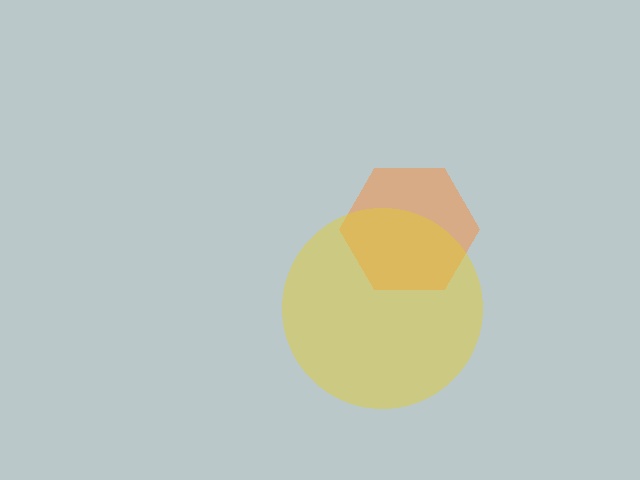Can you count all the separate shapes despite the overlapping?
Yes, there are 2 separate shapes.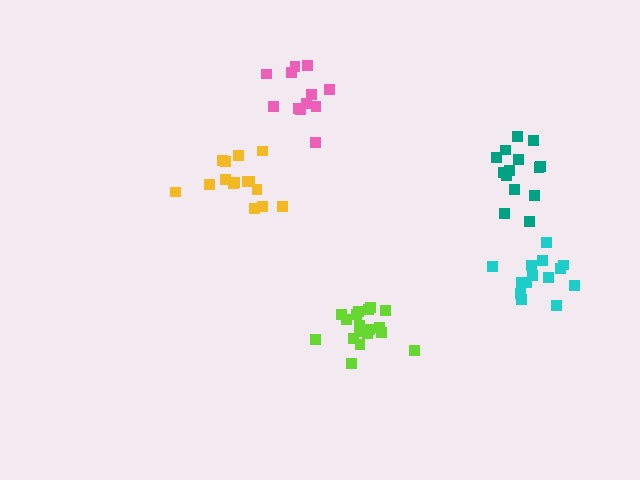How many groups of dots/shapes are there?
There are 5 groups.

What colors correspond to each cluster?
The clusters are colored: yellow, lime, teal, cyan, pink.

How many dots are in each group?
Group 1: 15 dots, Group 2: 18 dots, Group 3: 14 dots, Group 4: 14 dots, Group 5: 12 dots (73 total).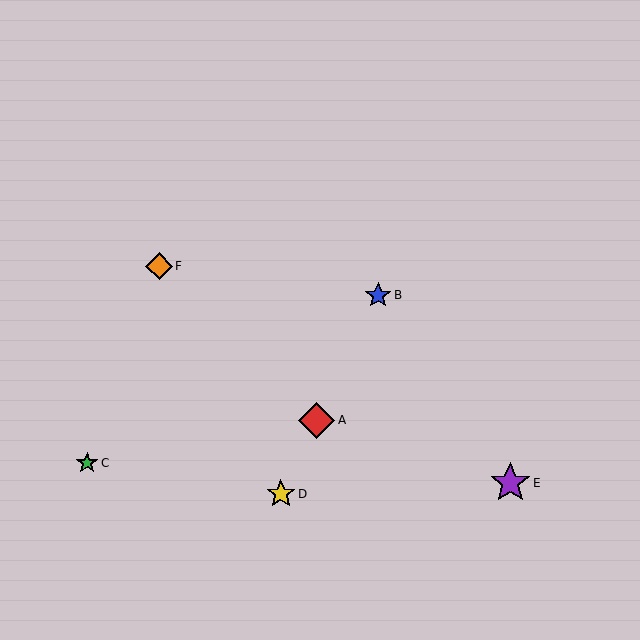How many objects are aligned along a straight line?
3 objects (A, B, D) are aligned along a straight line.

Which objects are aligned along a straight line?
Objects A, B, D are aligned along a straight line.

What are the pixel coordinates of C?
Object C is at (87, 463).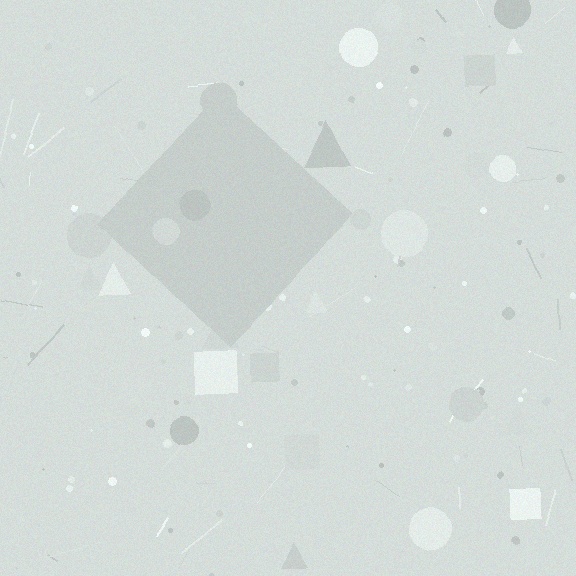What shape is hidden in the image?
A diamond is hidden in the image.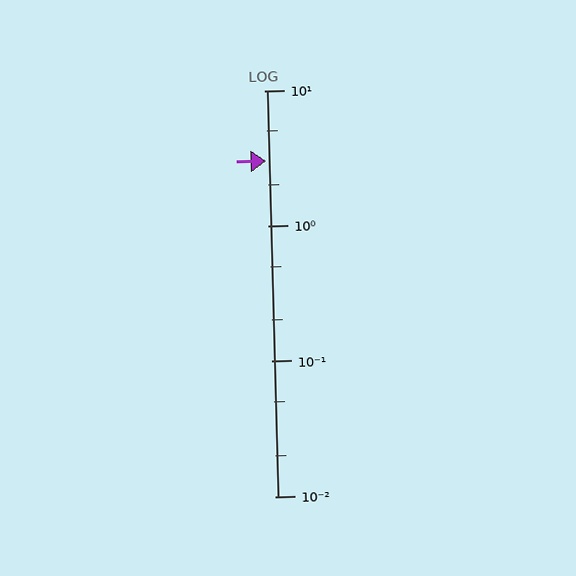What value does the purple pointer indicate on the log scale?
The pointer indicates approximately 3.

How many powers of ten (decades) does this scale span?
The scale spans 3 decades, from 0.01 to 10.